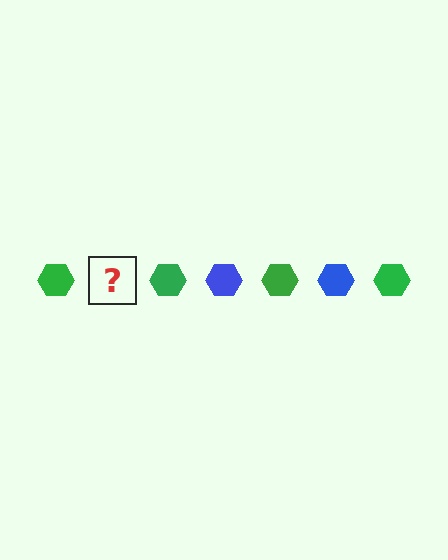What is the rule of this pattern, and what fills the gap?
The rule is that the pattern cycles through green, blue hexagons. The gap should be filled with a blue hexagon.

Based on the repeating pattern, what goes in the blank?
The blank should be a blue hexagon.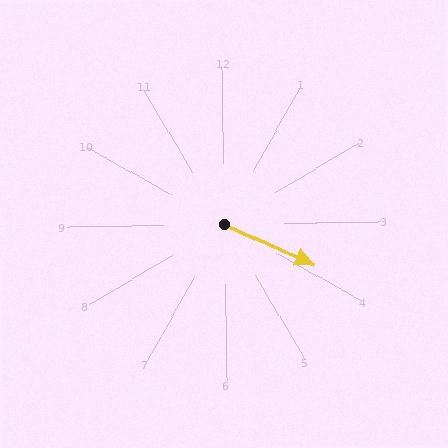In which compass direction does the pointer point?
Southeast.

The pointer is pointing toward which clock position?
Roughly 4 o'clock.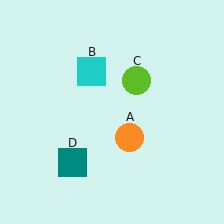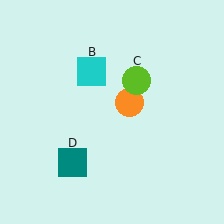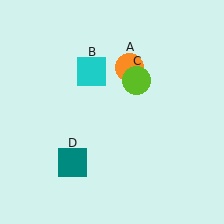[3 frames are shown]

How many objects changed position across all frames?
1 object changed position: orange circle (object A).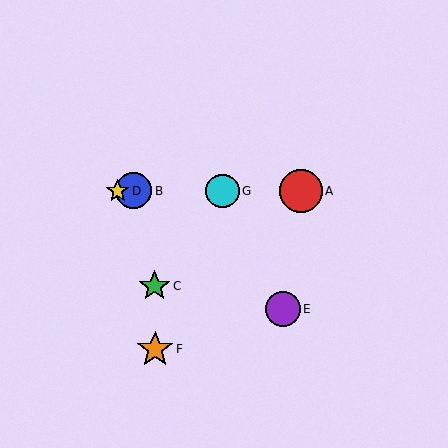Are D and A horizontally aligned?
Yes, both are at y≈191.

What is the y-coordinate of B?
Object B is at y≈191.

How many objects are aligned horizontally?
4 objects (A, B, D, G) are aligned horizontally.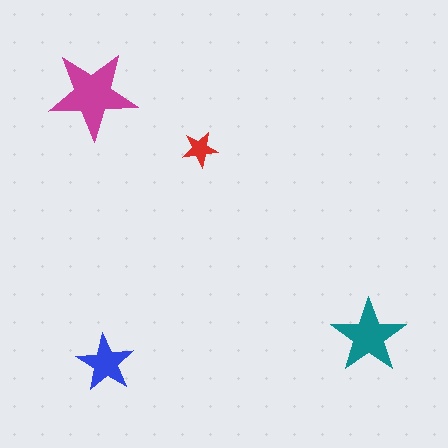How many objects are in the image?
There are 4 objects in the image.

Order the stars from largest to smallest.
the magenta one, the teal one, the blue one, the red one.